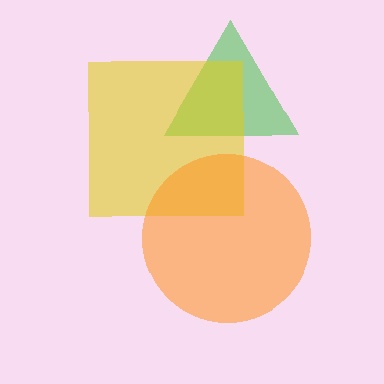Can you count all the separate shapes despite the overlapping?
Yes, there are 3 separate shapes.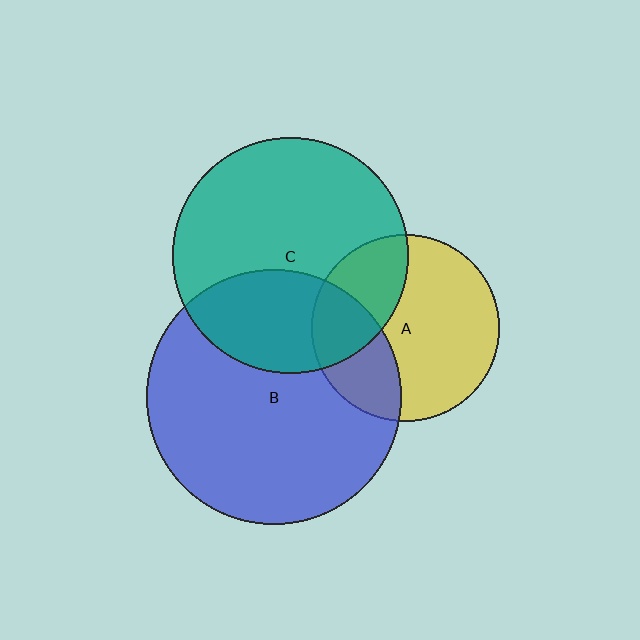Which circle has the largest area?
Circle B (blue).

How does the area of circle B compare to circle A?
Approximately 1.8 times.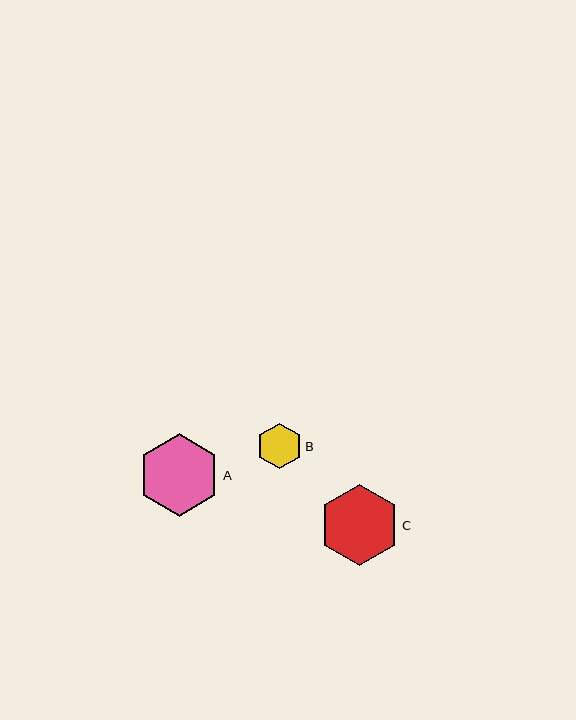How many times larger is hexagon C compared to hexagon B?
Hexagon C is approximately 1.8 times the size of hexagon B.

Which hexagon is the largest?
Hexagon A is the largest with a size of approximately 82 pixels.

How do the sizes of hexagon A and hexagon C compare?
Hexagon A and hexagon C are approximately the same size.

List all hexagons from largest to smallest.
From largest to smallest: A, C, B.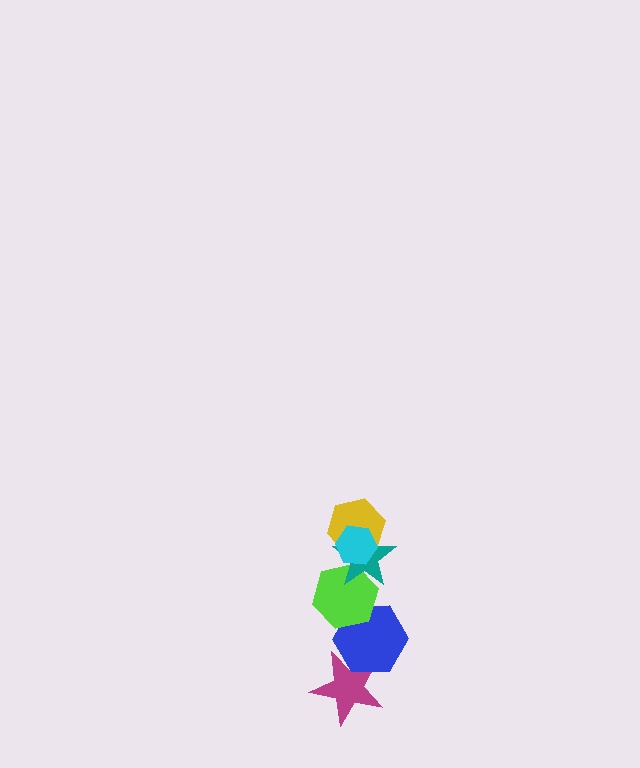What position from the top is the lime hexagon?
The lime hexagon is 4th from the top.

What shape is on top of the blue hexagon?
The lime hexagon is on top of the blue hexagon.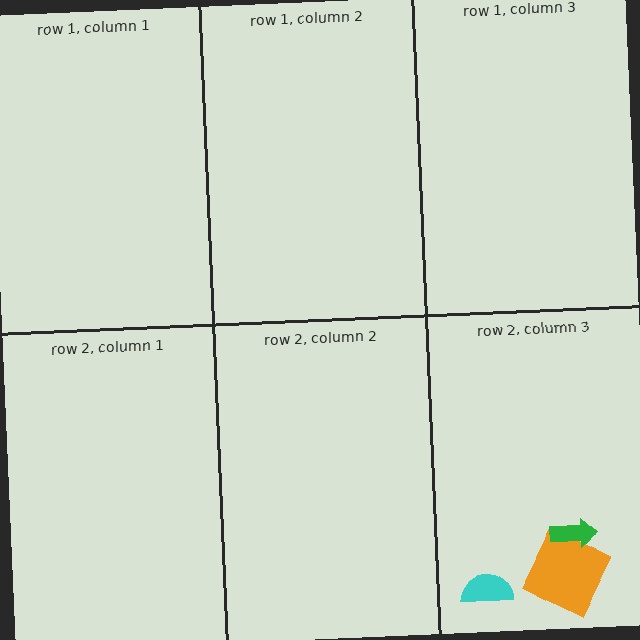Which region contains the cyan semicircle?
The row 2, column 3 region.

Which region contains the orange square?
The row 2, column 3 region.